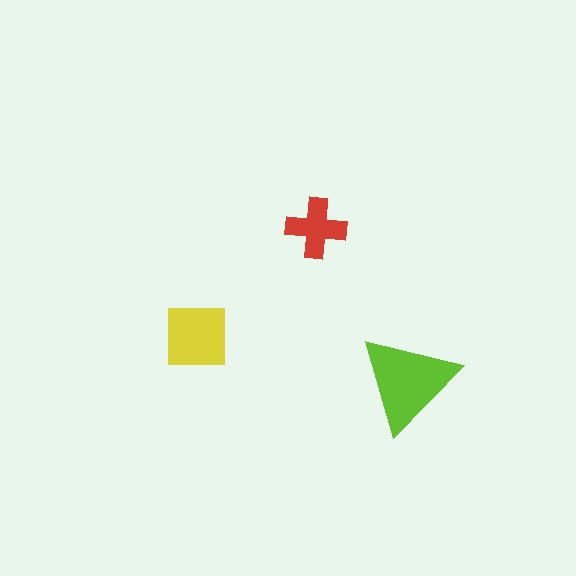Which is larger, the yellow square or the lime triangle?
The lime triangle.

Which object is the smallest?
The red cross.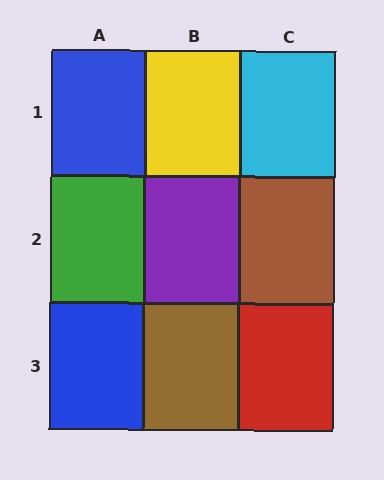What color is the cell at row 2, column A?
Green.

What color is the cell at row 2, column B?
Purple.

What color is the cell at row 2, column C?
Brown.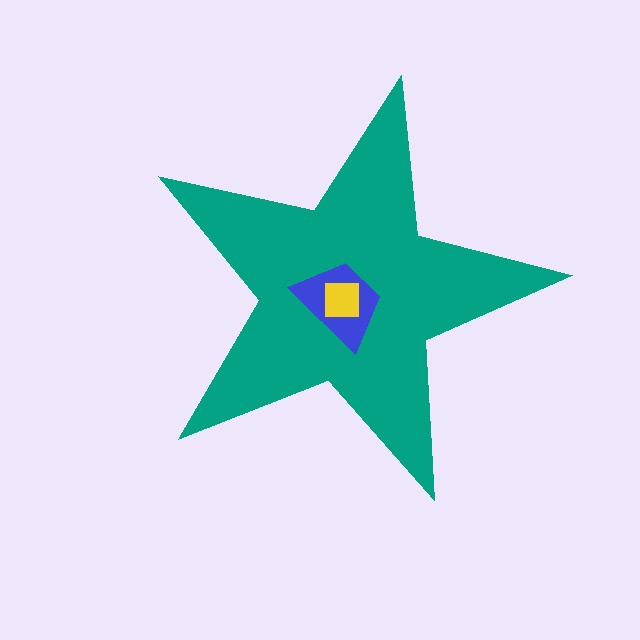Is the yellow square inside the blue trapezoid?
Yes.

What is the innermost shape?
The yellow square.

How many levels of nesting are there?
3.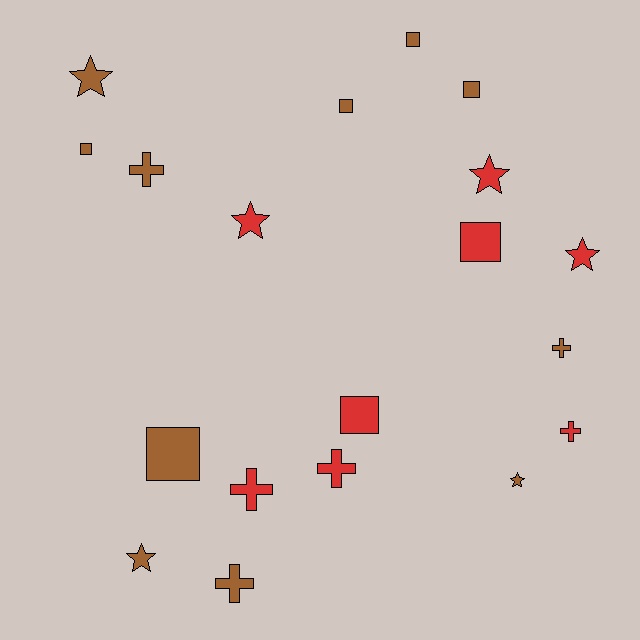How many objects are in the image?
There are 19 objects.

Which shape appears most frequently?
Square, with 7 objects.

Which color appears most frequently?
Brown, with 11 objects.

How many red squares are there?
There are 2 red squares.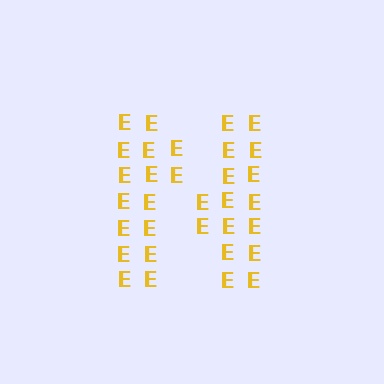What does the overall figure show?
The overall figure shows the letter N.